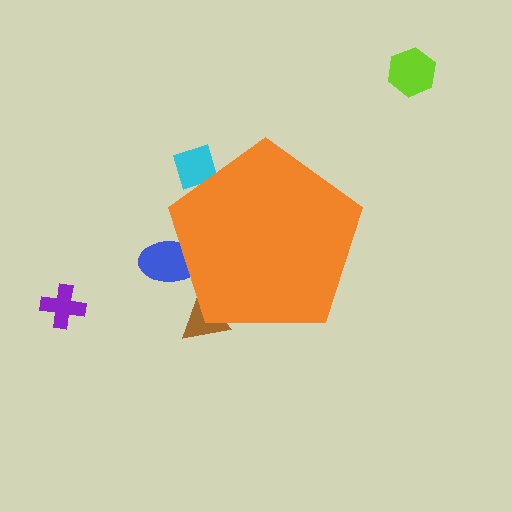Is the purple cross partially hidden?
No, the purple cross is fully visible.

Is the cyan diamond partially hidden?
Yes, the cyan diamond is partially hidden behind the orange pentagon.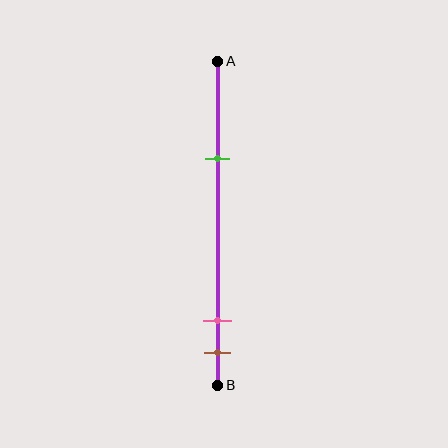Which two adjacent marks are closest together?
The pink and brown marks are the closest adjacent pair.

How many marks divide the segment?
There are 3 marks dividing the segment.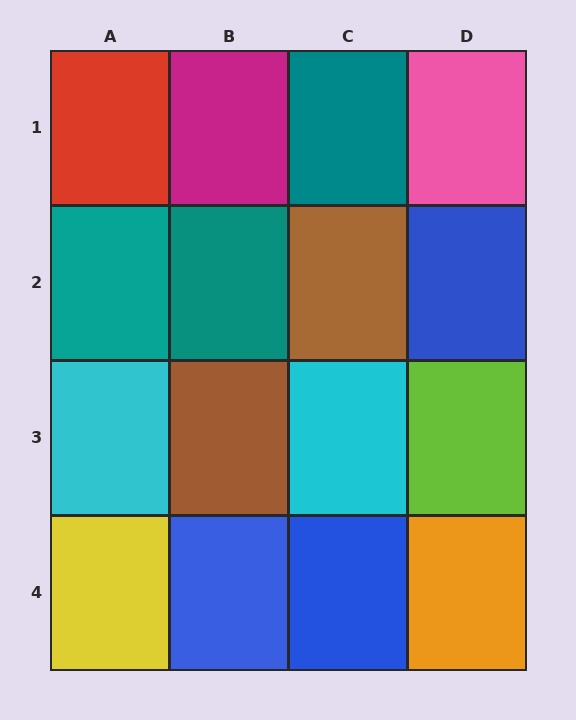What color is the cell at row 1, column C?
Teal.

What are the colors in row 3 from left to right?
Cyan, brown, cyan, lime.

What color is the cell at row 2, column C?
Brown.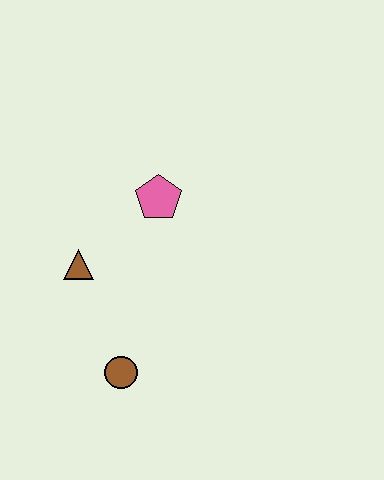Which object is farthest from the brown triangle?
The brown circle is farthest from the brown triangle.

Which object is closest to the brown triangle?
The pink pentagon is closest to the brown triangle.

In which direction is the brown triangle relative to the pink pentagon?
The brown triangle is to the left of the pink pentagon.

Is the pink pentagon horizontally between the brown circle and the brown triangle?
No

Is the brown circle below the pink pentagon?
Yes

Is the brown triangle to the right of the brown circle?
No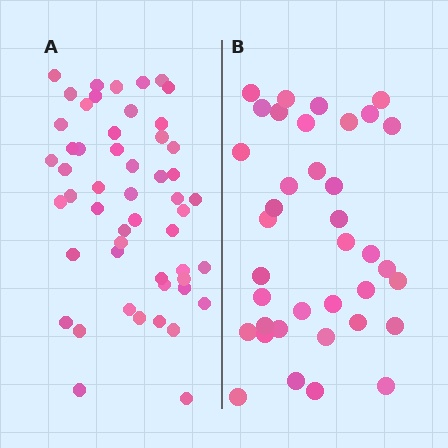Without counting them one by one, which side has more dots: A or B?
Region A (the left region) has more dots.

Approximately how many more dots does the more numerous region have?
Region A has approximately 15 more dots than region B.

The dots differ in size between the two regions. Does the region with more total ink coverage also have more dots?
No. Region B has more total ink coverage because its dots are larger, but region A actually contains more individual dots. Total area can be misleading — the number of items is what matters here.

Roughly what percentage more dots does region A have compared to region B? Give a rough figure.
About 40% more.